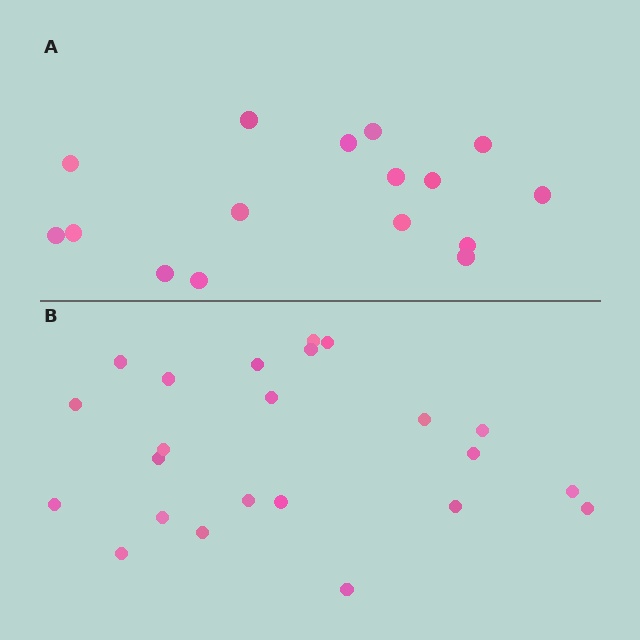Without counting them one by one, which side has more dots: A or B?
Region B (the bottom region) has more dots.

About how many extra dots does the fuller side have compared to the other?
Region B has roughly 8 or so more dots than region A.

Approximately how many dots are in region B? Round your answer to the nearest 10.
About 20 dots. (The exact count is 23, which rounds to 20.)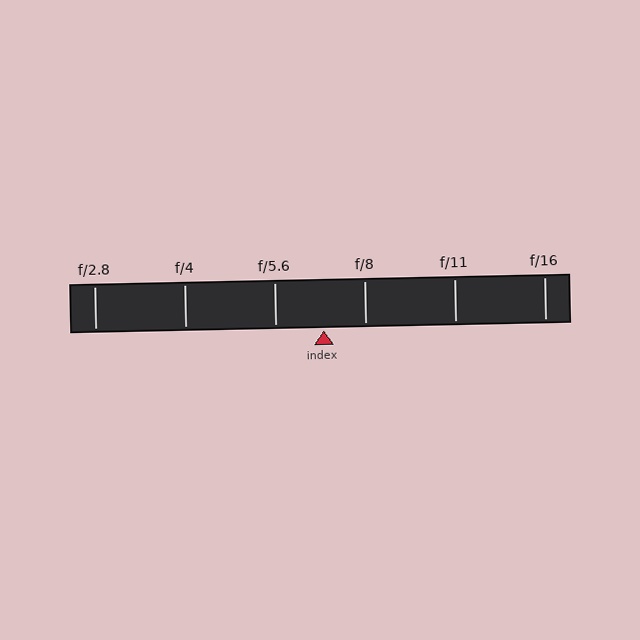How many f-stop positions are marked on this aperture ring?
There are 6 f-stop positions marked.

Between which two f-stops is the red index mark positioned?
The index mark is between f/5.6 and f/8.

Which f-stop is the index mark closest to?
The index mark is closest to f/8.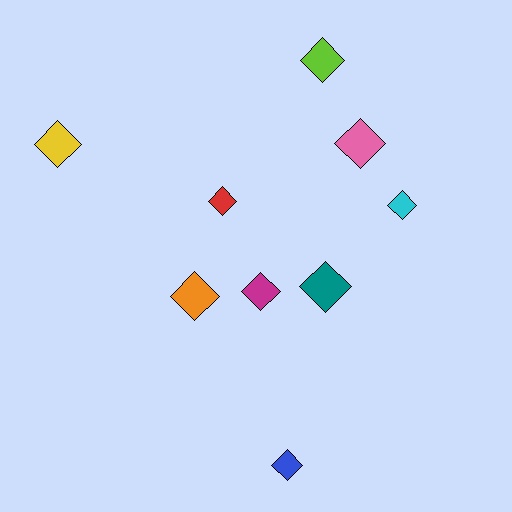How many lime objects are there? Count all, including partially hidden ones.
There is 1 lime object.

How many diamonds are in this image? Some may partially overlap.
There are 9 diamonds.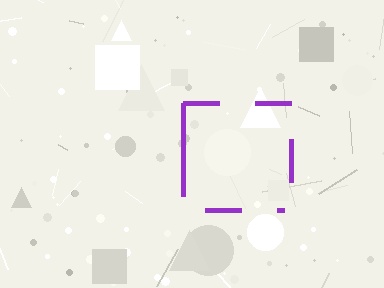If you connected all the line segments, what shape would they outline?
They would outline a square.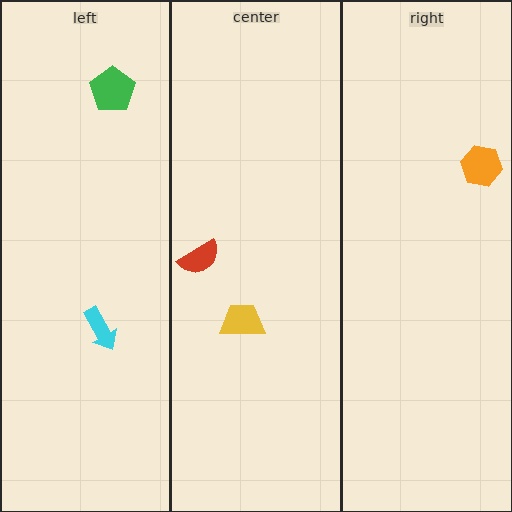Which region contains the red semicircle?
The center region.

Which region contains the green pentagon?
The left region.